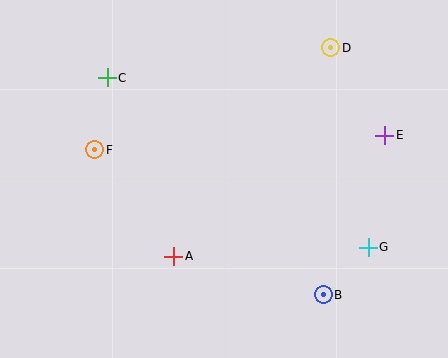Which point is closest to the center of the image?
Point A at (174, 256) is closest to the center.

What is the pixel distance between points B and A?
The distance between B and A is 154 pixels.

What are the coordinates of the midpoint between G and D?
The midpoint between G and D is at (349, 147).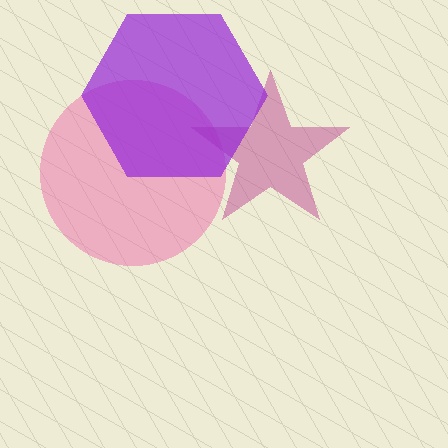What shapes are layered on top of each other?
The layered shapes are: a pink circle, a magenta star, a purple hexagon.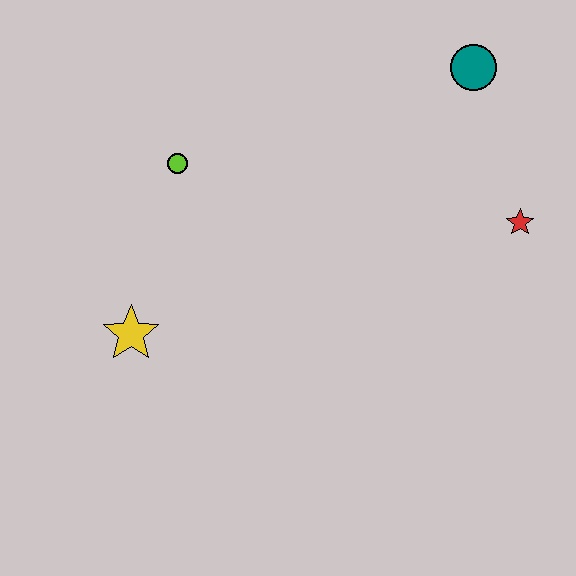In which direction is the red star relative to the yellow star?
The red star is to the right of the yellow star.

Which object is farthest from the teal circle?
The yellow star is farthest from the teal circle.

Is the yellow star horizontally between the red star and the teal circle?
No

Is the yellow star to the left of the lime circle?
Yes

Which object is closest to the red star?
The teal circle is closest to the red star.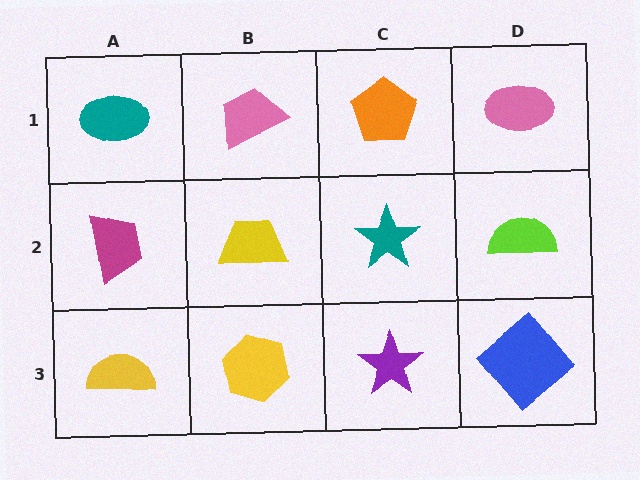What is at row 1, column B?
A pink trapezoid.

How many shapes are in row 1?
4 shapes.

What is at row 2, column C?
A teal star.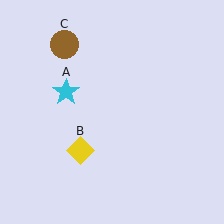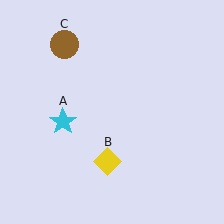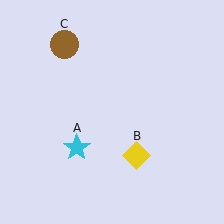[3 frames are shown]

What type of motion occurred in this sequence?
The cyan star (object A), yellow diamond (object B) rotated counterclockwise around the center of the scene.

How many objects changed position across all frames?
2 objects changed position: cyan star (object A), yellow diamond (object B).